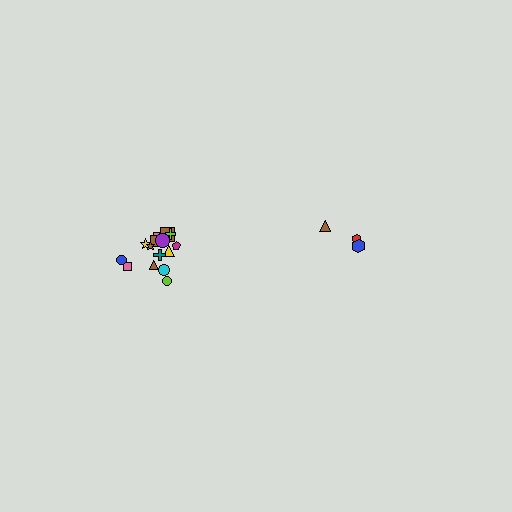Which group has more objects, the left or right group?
The left group.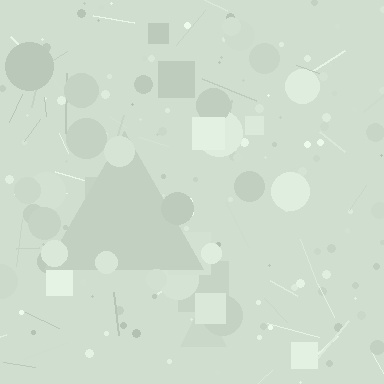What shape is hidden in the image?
A triangle is hidden in the image.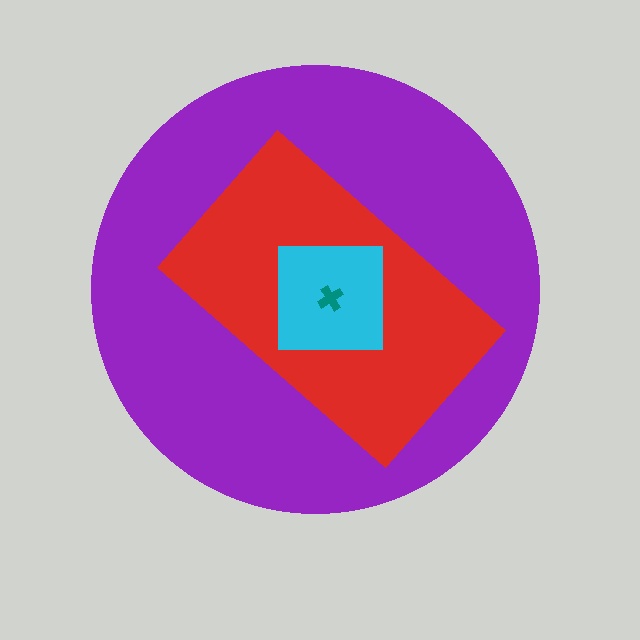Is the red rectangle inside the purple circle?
Yes.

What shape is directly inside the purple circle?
The red rectangle.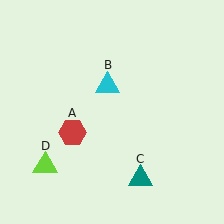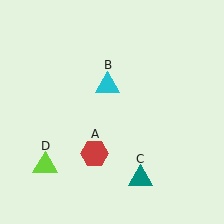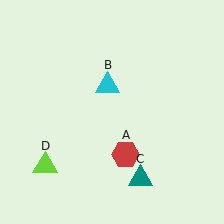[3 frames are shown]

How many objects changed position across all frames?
1 object changed position: red hexagon (object A).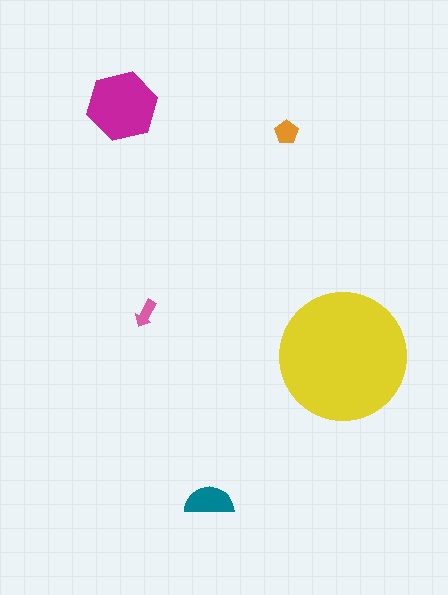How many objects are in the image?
There are 5 objects in the image.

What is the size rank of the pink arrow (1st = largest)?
5th.